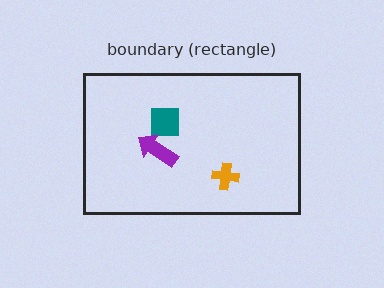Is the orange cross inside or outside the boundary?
Inside.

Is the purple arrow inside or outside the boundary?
Inside.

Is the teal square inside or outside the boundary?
Inside.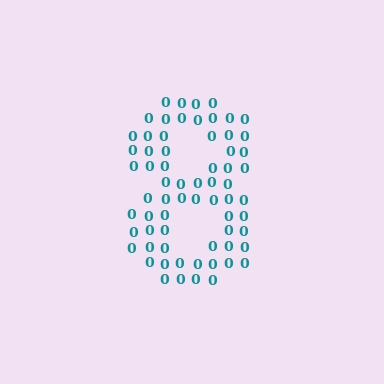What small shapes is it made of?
It is made of small digit 0's.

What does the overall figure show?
The overall figure shows the digit 8.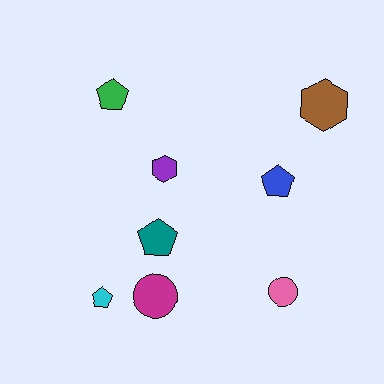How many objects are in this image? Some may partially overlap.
There are 8 objects.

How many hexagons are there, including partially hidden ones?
There are 2 hexagons.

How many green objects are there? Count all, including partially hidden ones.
There is 1 green object.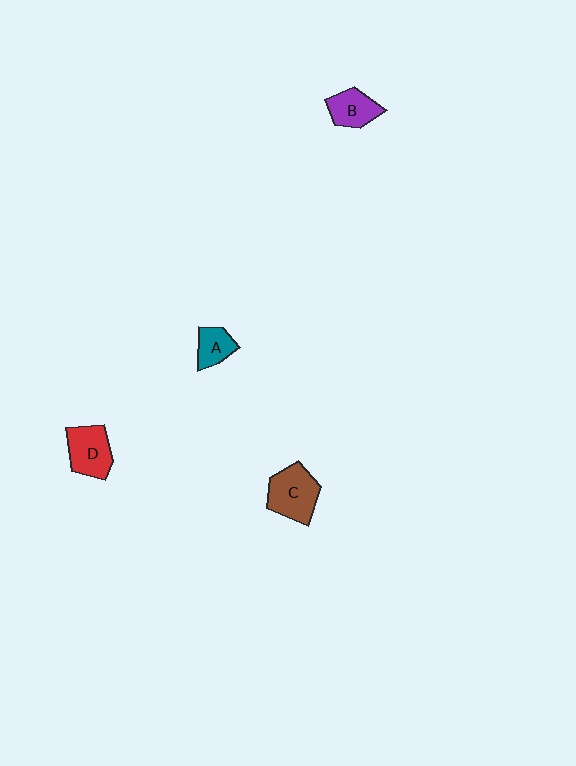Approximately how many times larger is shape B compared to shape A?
Approximately 1.3 times.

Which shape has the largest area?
Shape C (brown).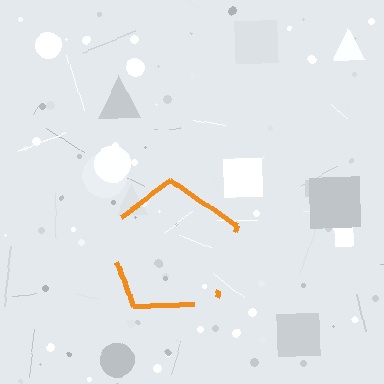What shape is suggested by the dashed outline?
The dashed outline suggests a pentagon.